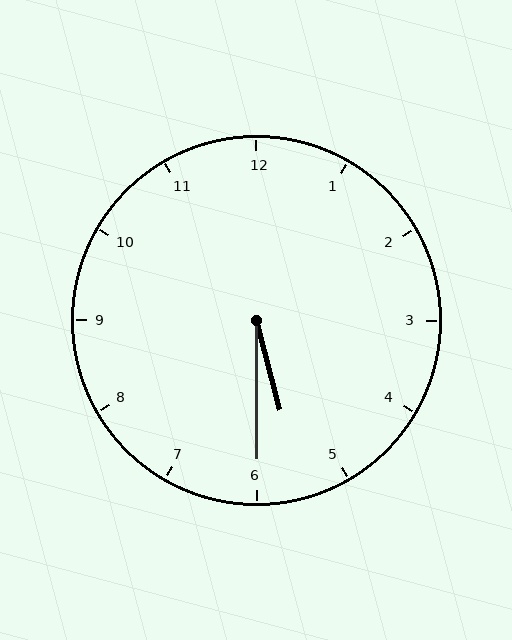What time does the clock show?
5:30.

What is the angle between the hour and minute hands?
Approximately 15 degrees.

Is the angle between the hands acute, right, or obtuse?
It is acute.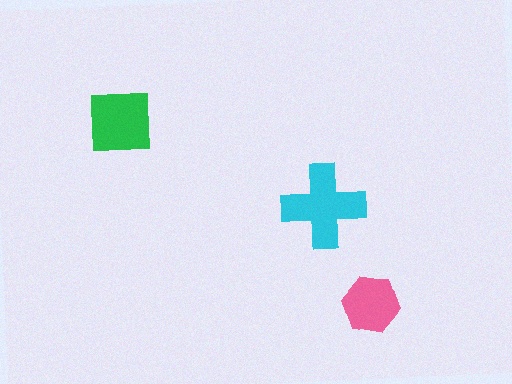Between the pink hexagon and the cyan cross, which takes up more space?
The cyan cross.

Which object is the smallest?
The pink hexagon.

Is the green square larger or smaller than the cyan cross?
Smaller.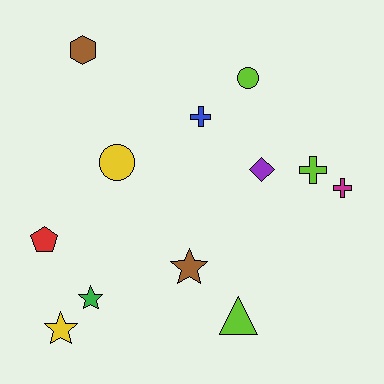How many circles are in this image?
There are 2 circles.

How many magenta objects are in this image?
There is 1 magenta object.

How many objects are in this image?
There are 12 objects.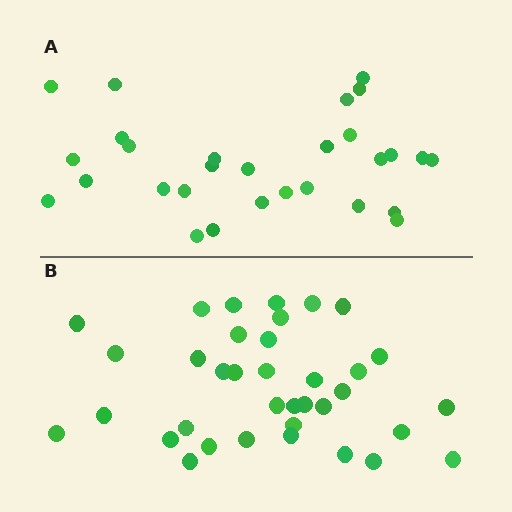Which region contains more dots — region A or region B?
Region B (the bottom region) has more dots.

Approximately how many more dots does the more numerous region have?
Region B has roughly 8 or so more dots than region A.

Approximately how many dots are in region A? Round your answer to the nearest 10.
About 30 dots. (The exact count is 29, which rounds to 30.)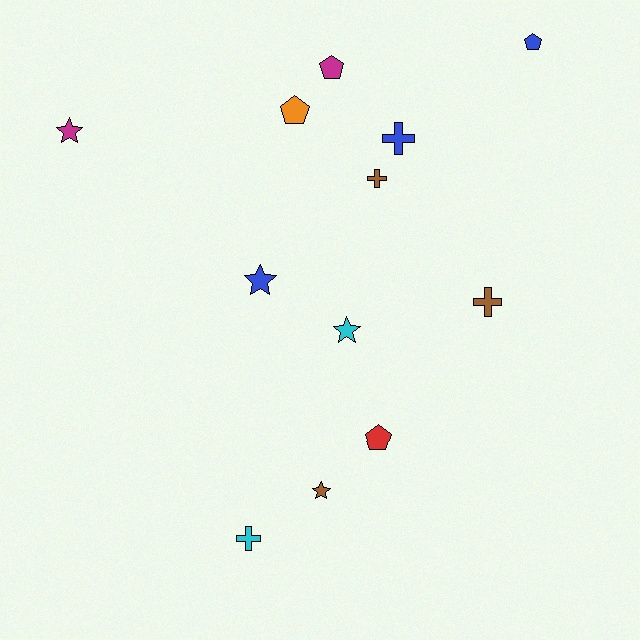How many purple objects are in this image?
There are no purple objects.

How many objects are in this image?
There are 12 objects.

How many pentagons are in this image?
There are 4 pentagons.